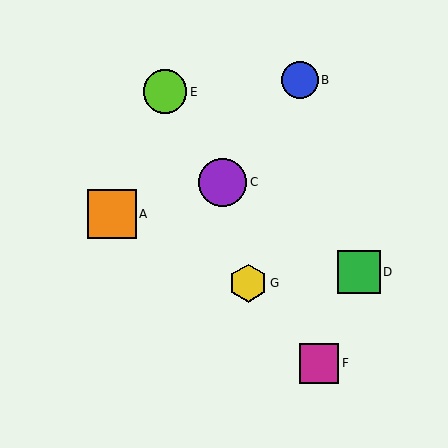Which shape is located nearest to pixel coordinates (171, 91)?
The lime circle (labeled E) at (165, 92) is nearest to that location.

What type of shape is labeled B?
Shape B is a blue circle.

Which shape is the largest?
The orange square (labeled A) is the largest.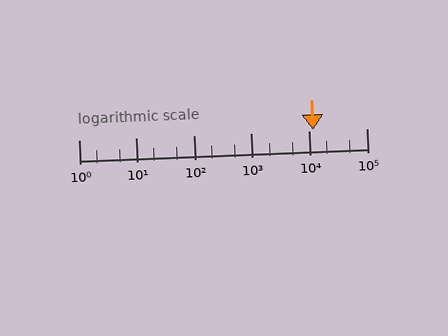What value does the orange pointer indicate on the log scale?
The pointer indicates approximately 12000.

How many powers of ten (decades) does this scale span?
The scale spans 5 decades, from 1 to 100000.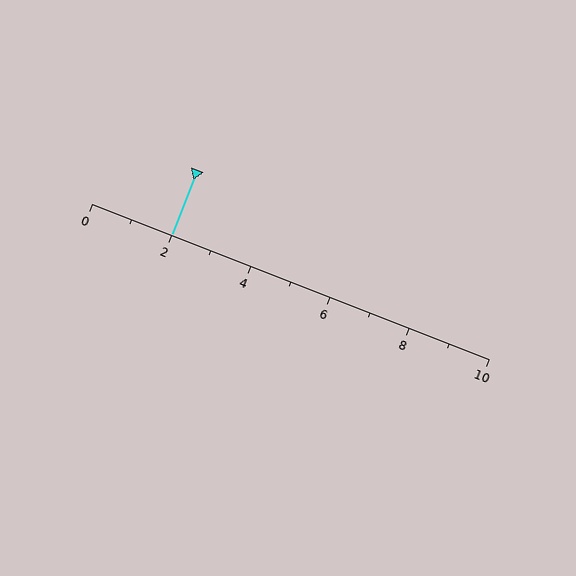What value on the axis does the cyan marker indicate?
The marker indicates approximately 2.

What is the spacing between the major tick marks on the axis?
The major ticks are spaced 2 apart.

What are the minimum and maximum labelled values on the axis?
The axis runs from 0 to 10.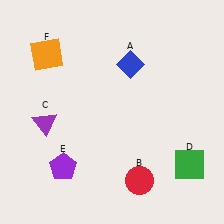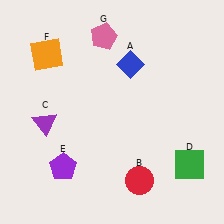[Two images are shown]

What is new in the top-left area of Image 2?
A pink pentagon (G) was added in the top-left area of Image 2.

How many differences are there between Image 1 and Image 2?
There is 1 difference between the two images.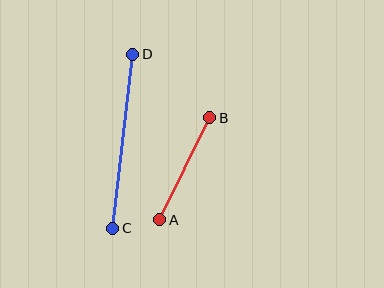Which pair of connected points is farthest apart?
Points C and D are farthest apart.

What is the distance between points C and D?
The distance is approximately 175 pixels.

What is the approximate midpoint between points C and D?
The midpoint is at approximately (123, 141) pixels.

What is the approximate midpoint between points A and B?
The midpoint is at approximately (185, 169) pixels.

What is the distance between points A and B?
The distance is approximately 114 pixels.